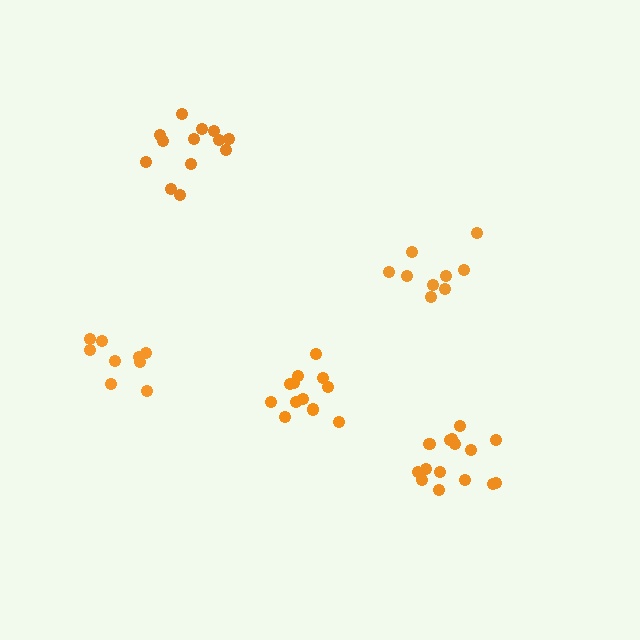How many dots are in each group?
Group 1: 13 dots, Group 2: 15 dots, Group 3: 9 dots, Group 4: 9 dots, Group 5: 13 dots (59 total).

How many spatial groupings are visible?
There are 5 spatial groupings.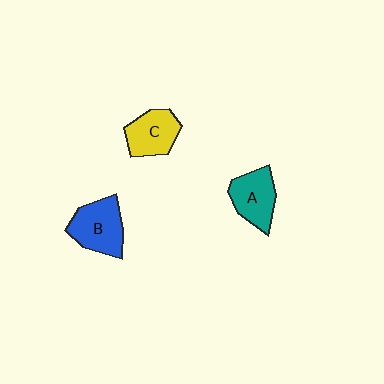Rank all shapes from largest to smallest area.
From largest to smallest: B (blue), A (teal), C (yellow).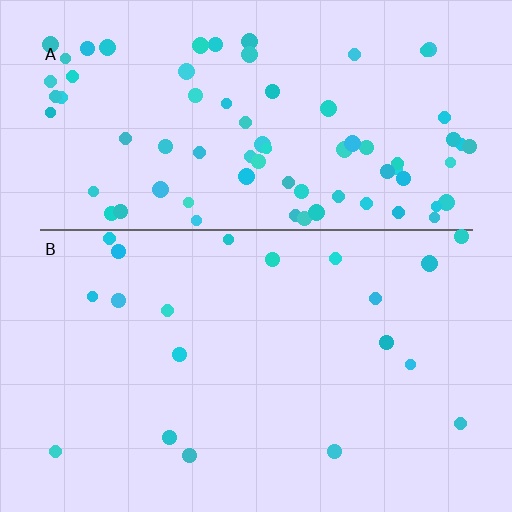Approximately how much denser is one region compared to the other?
Approximately 4.0× — region A over region B.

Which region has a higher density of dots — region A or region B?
A (the top).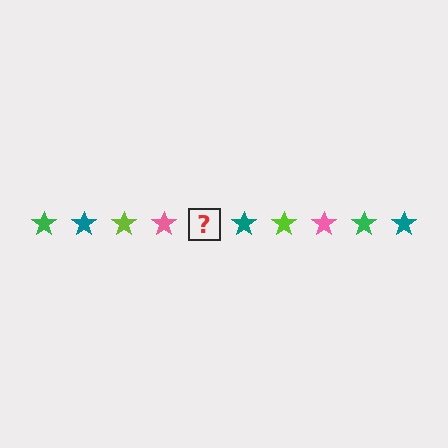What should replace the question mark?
The question mark should be replaced with a green star.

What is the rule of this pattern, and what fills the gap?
The rule is that the pattern cycles through green, teal, lime, pink stars. The gap should be filled with a green star.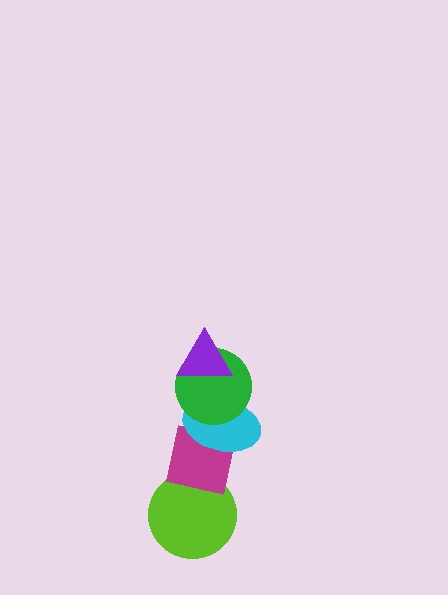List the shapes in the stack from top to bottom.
From top to bottom: the purple triangle, the green circle, the cyan ellipse, the magenta square, the lime circle.